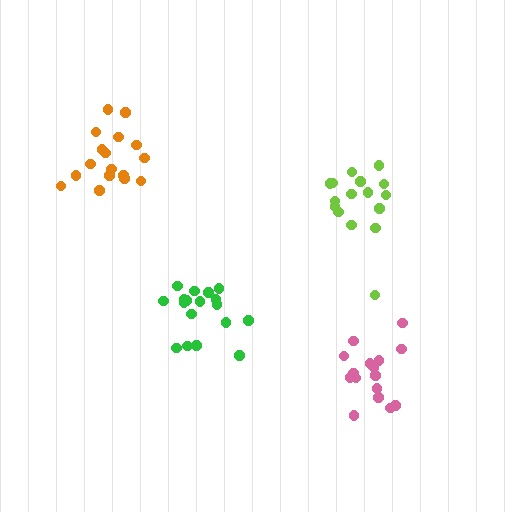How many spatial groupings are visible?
There are 4 spatial groupings.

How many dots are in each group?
Group 1: 18 dots, Group 2: 18 dots, Group 3: 17 dots, Group 4: 16 dots (69 total).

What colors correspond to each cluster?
The clusters are colored: pink, green, orange, lime.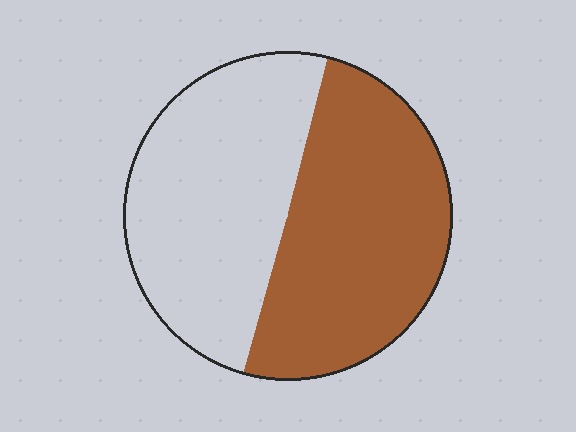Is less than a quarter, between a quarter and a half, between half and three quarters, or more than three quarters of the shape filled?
Between half and three quarters.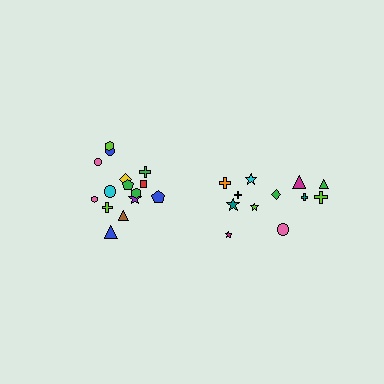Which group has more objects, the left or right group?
The left group.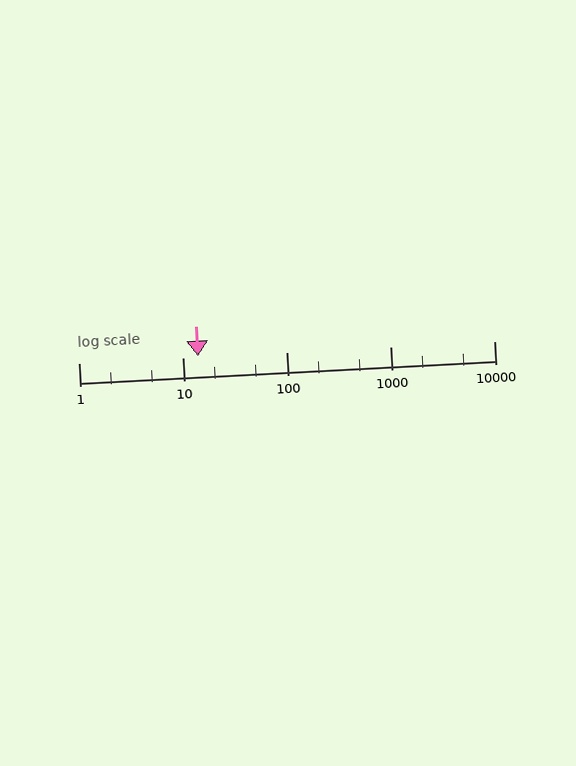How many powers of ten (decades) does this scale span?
The scale spans 4 decades, from 1 to 10000.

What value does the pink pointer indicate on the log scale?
The pointer indicates approximately 14.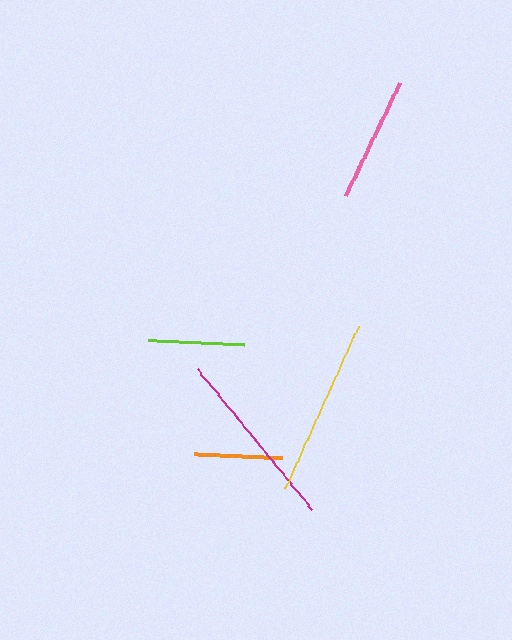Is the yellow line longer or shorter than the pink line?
The yellow line is longer than the pink line.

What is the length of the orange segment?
The orange segment is approximately 88 pixels long.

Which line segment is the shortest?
The orange line is the shortest at approximately 88 pixels.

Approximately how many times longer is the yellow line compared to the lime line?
The yellow line is approximately 1.9 times the length of the lime line.